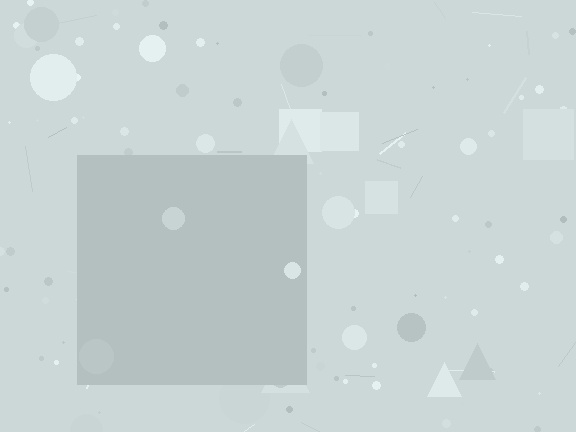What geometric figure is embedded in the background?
A square is embedded in the background.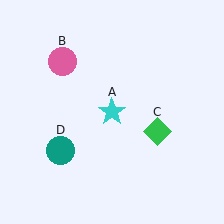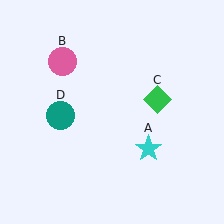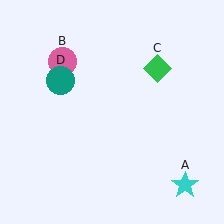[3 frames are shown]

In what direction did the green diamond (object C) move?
The green diamond (object C) moved up.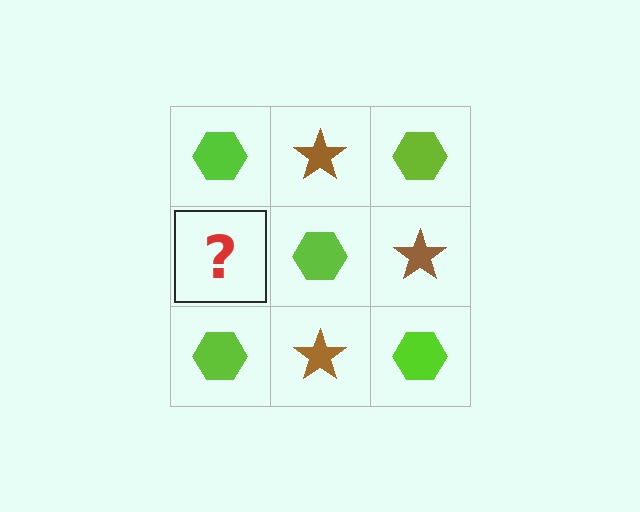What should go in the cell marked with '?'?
The missing cell should contain a brown star.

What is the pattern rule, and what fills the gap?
The rule is that it alternates lime hexagon and brown star in a checkerboard pattern. The gap should be filled with a brown star.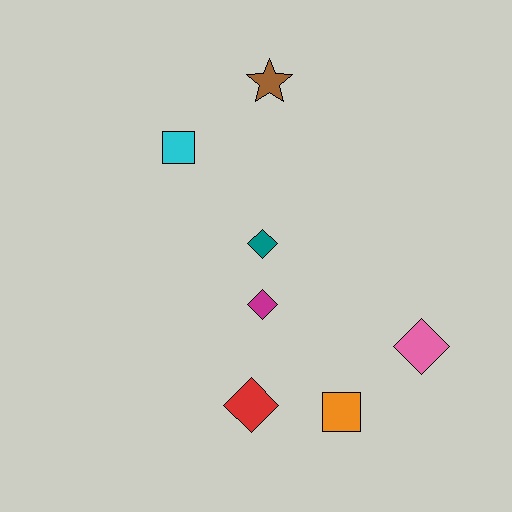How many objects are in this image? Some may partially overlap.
There are 7 objects.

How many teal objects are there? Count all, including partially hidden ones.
There is 1 teal object.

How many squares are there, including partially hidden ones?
There are 2 squares.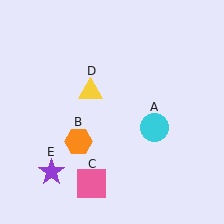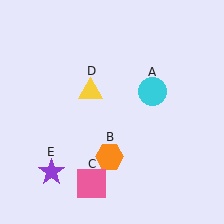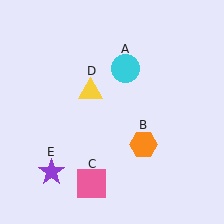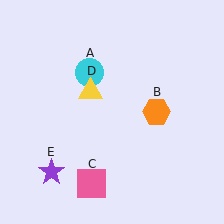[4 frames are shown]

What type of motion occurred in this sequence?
The cyan circle (object A), orange hexagon (object B) rotated counterclockwise around the center of the scene.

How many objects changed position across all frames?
2 objects changed position: cyan circle (object A), orange hexagon (object B).